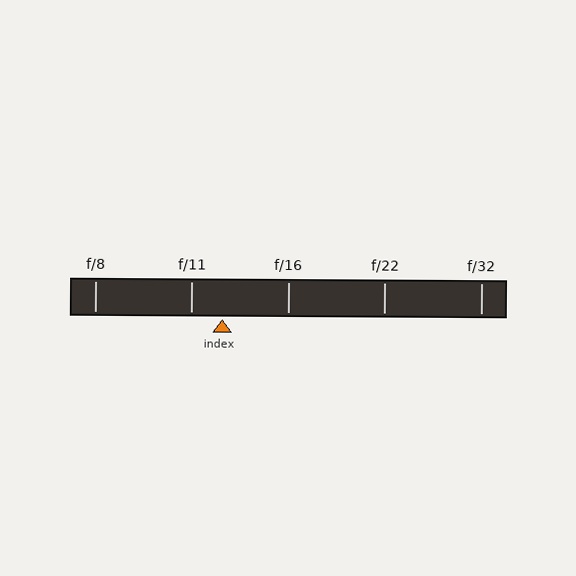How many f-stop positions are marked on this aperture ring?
There are 5 f-stop positions marked.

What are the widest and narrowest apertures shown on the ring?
The widest aperture shown is f/8 and the narrowest is f/32.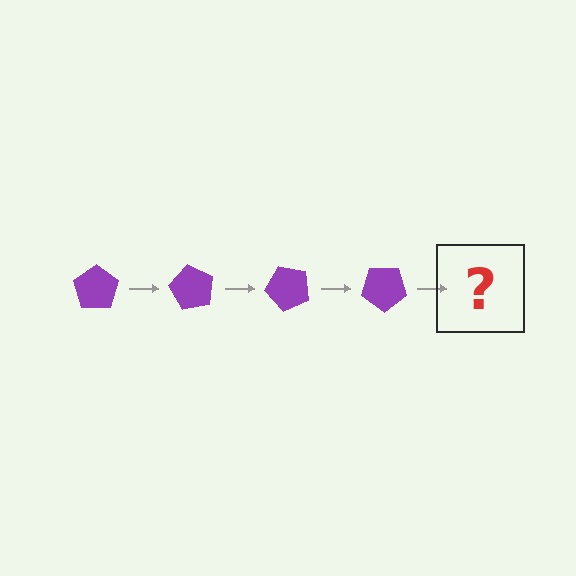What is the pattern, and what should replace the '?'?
The pattern is that the pentagon rotates 60 degrees each step. The '?' should be a purple pentagon rotated 240 degrees.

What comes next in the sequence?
The next element should be a purple pentagon rotated 240 degrees.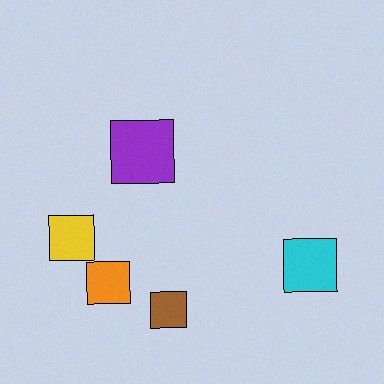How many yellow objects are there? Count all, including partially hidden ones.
There is 1 yellow object.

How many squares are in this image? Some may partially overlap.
There are 5 squares.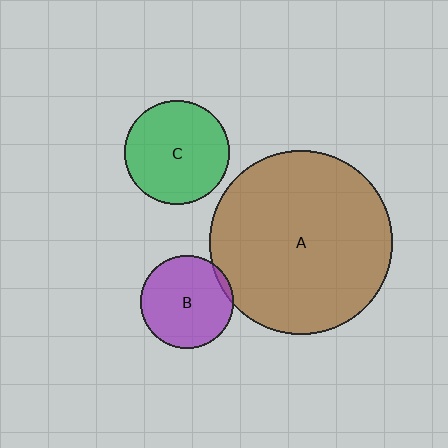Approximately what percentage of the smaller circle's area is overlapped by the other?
Approximately 5%.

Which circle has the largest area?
Circle A (brown).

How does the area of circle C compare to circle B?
Approximately 1.3 times.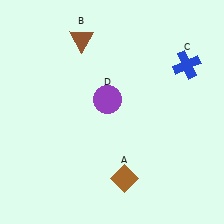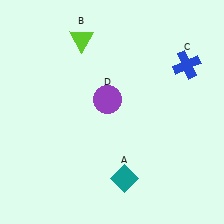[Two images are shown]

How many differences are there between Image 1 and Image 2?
There are 2 differences between the two images.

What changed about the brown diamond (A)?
In Image 1, A is brown. In Image 2, it changed to teal.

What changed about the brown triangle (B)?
In Image 1, B is brown. In Image 2, it changed to lime.